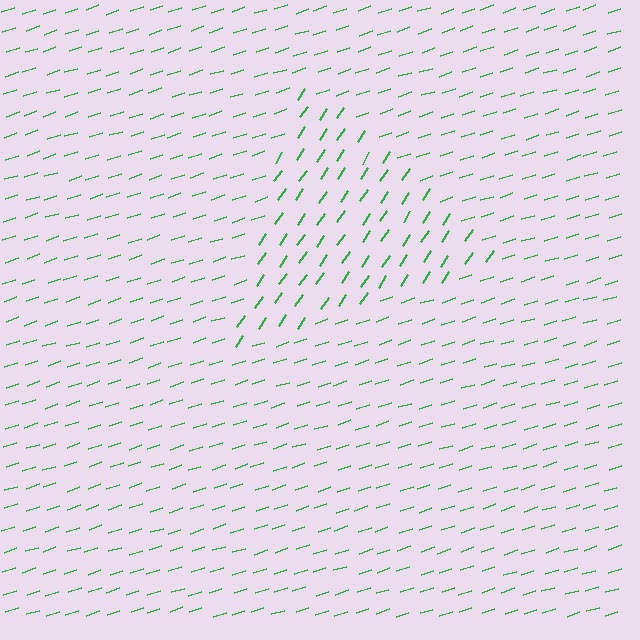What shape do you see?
I see a triangle.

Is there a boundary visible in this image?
Yes, there is a texture boundary formed by a change in line orientation.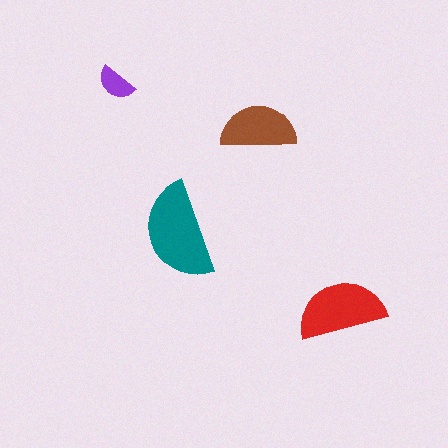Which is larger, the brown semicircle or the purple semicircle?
The brown one.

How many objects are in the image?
There are 4 objects in the image.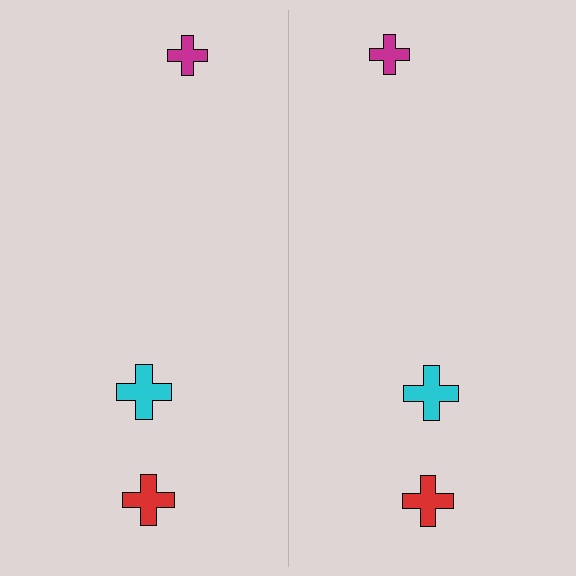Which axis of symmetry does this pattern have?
The pattern has a vertical axis of symmetry running through the center of the image.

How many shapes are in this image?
There are 6 shapes in this image.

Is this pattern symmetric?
Yes, this pattern has bilateral (reflection) symmetry.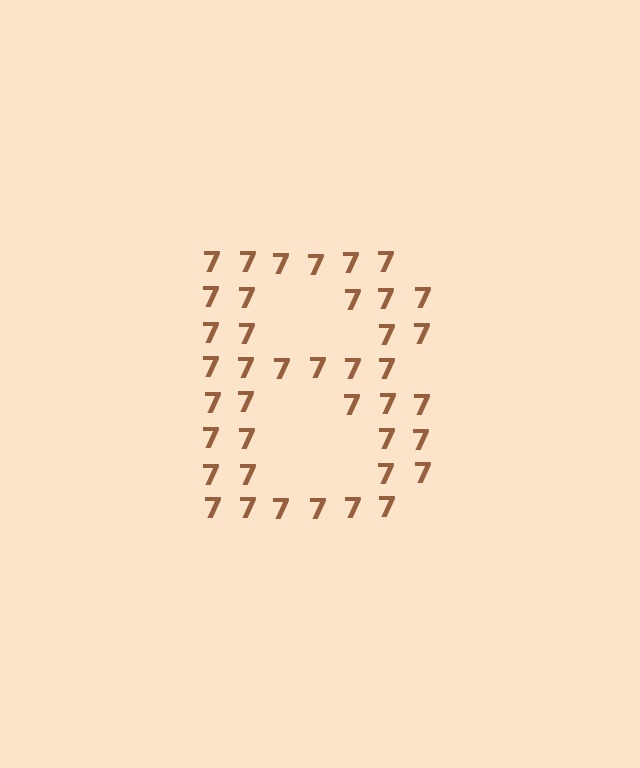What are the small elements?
The small elements are digit 7's.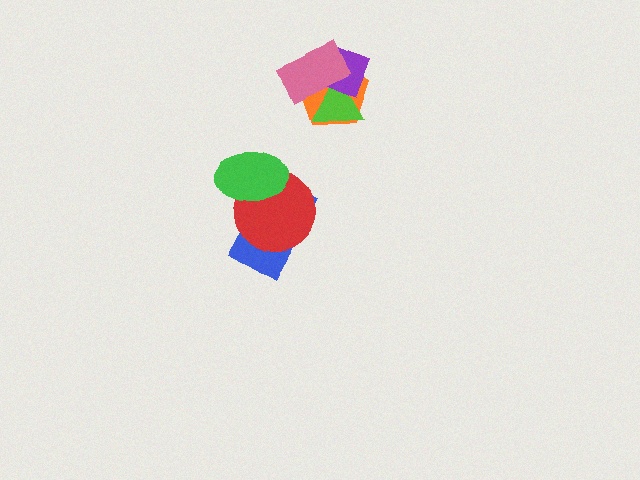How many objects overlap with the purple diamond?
3 objects overlap with the purple diamond.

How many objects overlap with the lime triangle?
3 objects overlap with the lime triangle.